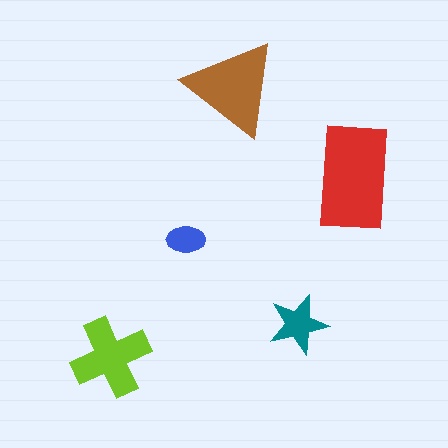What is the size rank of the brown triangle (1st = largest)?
2nd.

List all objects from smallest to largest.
The blue ellipse, the teal star, the lime cross, the brown triangle, the red rectangle.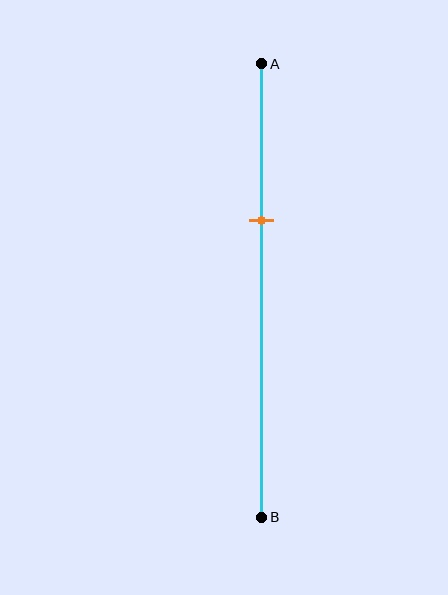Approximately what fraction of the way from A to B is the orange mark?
The orange mark is approximately 35% of the way from A to B.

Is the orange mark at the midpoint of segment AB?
No, the mark is at about 35% from A, not at the 50% midpoint.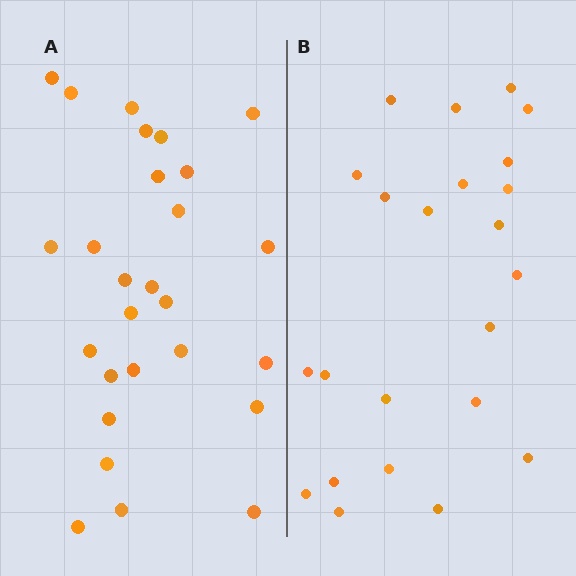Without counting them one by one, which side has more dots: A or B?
Region A (the left region) has more dots.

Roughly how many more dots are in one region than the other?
Region A has about 4 more dots than region B.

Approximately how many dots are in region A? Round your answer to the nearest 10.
About 30 dots. (The exact count is 27, which rounds to 30.)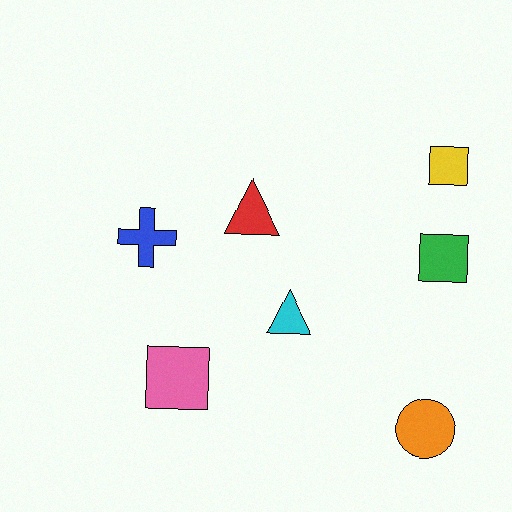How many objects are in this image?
There are 7 objects.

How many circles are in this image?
There is 1 circle.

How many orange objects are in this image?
There is 1 orange object.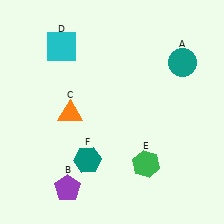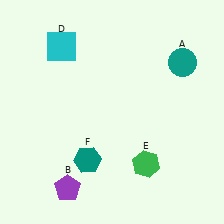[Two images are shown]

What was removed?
The orange triangle (C) was removed in Image 2.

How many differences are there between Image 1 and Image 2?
There is 1 difference between the two images.